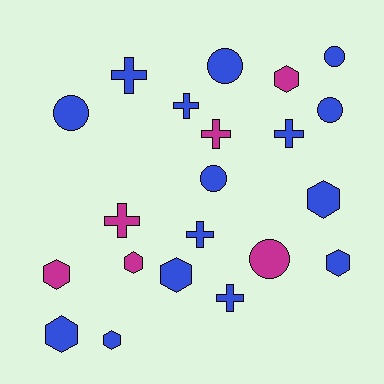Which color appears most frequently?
Blue, with 15 objects.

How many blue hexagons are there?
There are 5 blue hexagons.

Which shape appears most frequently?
Hexagon, with 8 objects.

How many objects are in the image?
There are 21 objects.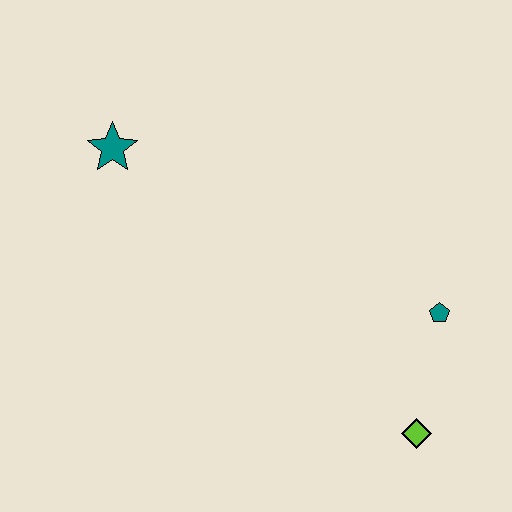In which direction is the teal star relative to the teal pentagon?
The teal star is to the left of the teal pentagon.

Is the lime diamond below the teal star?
Yes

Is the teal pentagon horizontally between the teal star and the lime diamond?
No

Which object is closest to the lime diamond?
The teal pentagon is closest to the lime diamond.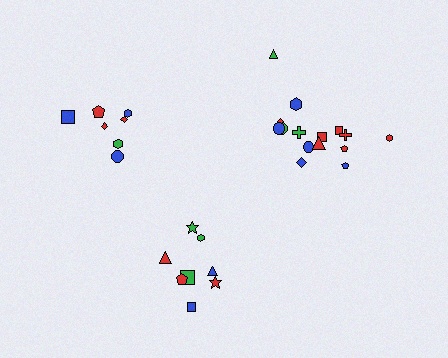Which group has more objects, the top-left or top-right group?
The top-right group.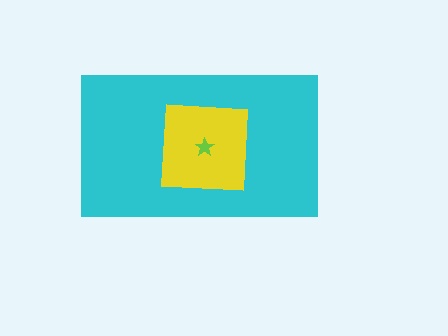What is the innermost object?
The lime star.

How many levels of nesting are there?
3.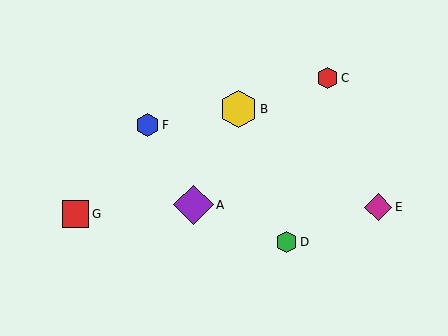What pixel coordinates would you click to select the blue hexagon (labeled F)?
Click at (147, 125) to select the blue hexagon F.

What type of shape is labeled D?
Shape D is a green hexagon.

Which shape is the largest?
The purple diamond (labeled A) is the largest.